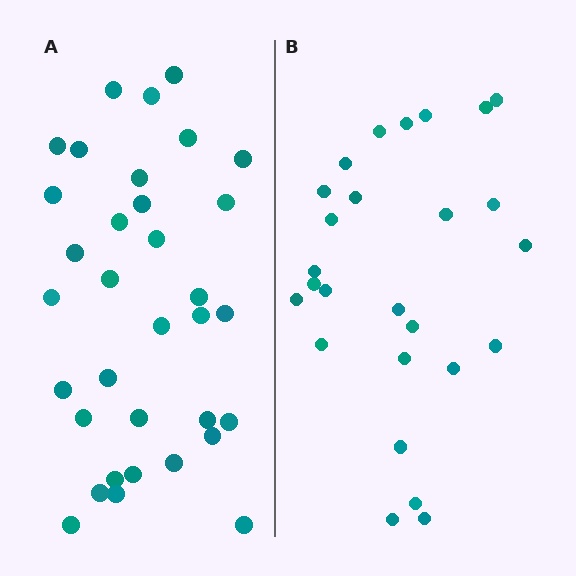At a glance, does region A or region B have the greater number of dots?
Region A (the left region) has more dots.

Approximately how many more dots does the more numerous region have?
Region A has roughly 8 or so more dots than region B.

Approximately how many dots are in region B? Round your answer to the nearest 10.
About 30 dots. (The exact count is 26, which rounds to 30.)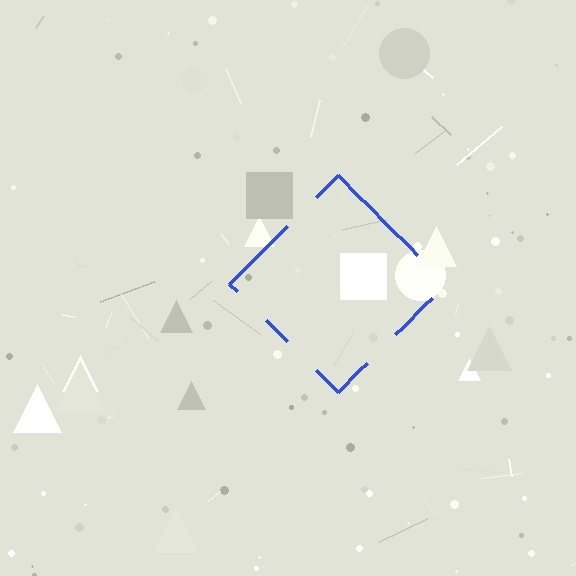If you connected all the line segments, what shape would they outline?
They would outline a diamond.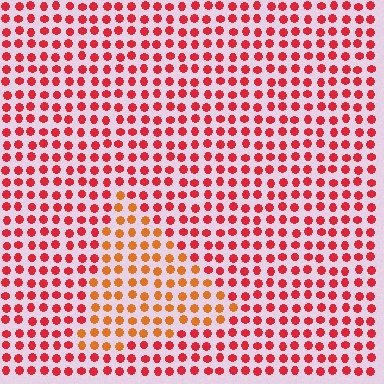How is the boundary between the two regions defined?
The boundary is defined purely by a slight shift in hue (about 33 degrees). Spacing, size, and orientation are identical on both sides.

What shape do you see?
I see a triangle.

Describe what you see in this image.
The image is filled with small red elements in a uniform arrangement. A triangle-shaped region is visible where the elements are tinted to a slightly different hue, forming a subtle color boundary.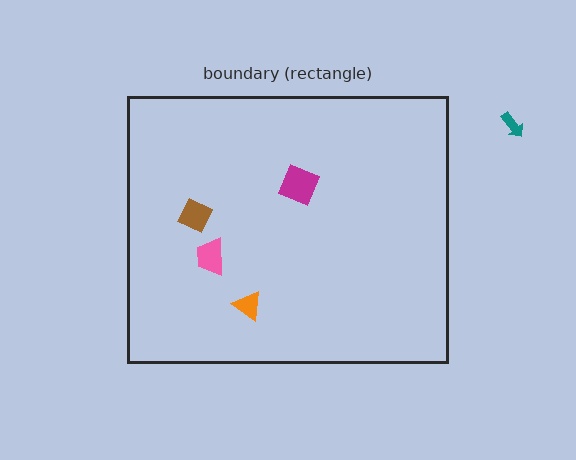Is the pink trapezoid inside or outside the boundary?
Inside.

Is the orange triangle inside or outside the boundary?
Inside.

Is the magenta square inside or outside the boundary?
Inside.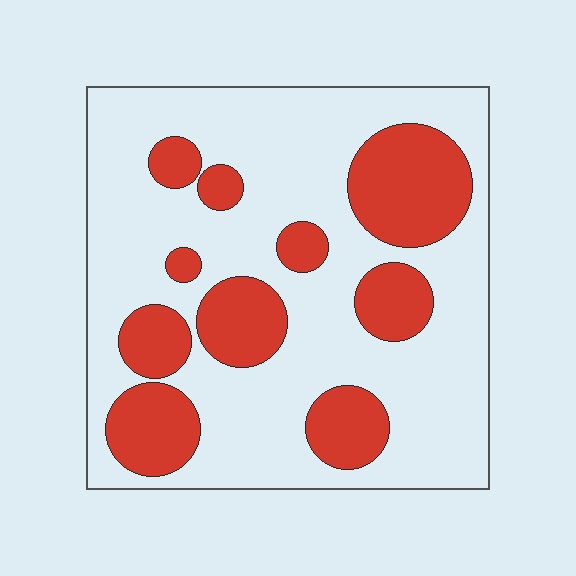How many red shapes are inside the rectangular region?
10.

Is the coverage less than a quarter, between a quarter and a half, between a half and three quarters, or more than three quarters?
Between a quarter and a half.